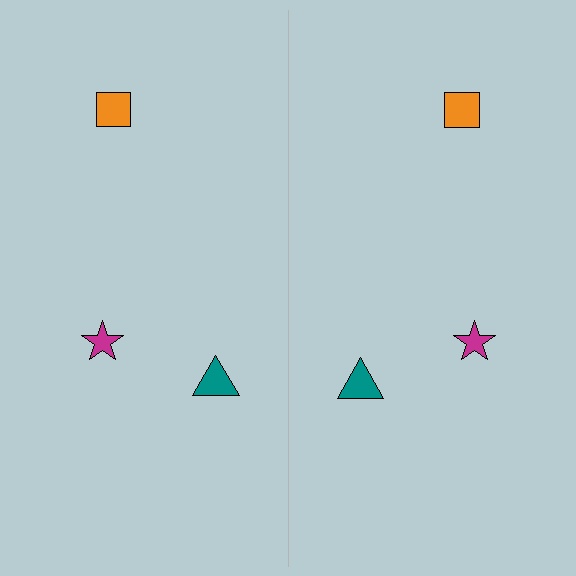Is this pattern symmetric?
Yes, this pattern has bilateral (reflection) symmetry.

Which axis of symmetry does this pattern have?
The pattern has a vertical axis of symmetry running through the center of the image.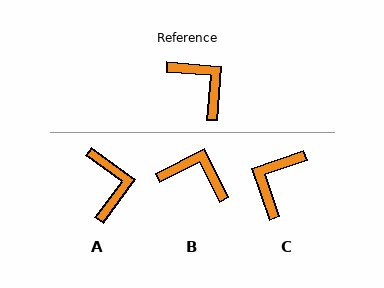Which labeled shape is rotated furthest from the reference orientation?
C, about 114 degrees away.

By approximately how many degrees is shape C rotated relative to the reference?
Approximately 114 degrees counter-clockwise.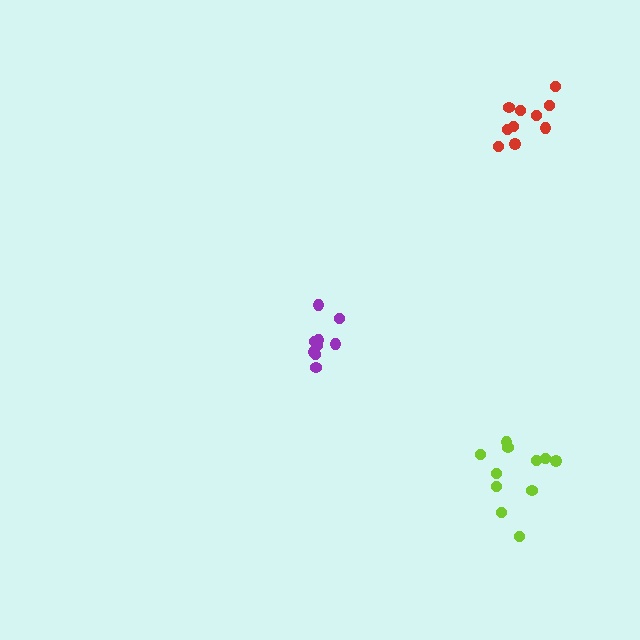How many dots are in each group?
Group 1: 9 dots, Group 2: 10 dots, Group 3: 11 dots (30 total).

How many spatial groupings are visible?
There are 3 spatial groupings.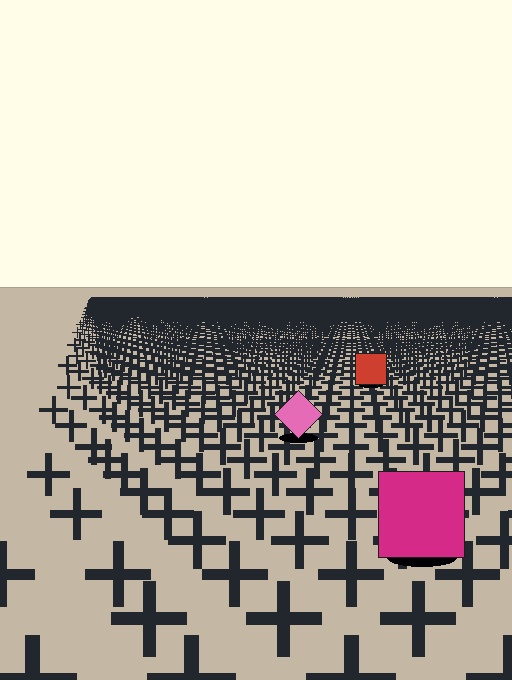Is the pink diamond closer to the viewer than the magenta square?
No. The magenta square is closer — you can tell from the texture gradient: the ground texture is coarser near it.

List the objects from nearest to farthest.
From nearest to farthest: the magenta square, the pink diamond, the red square.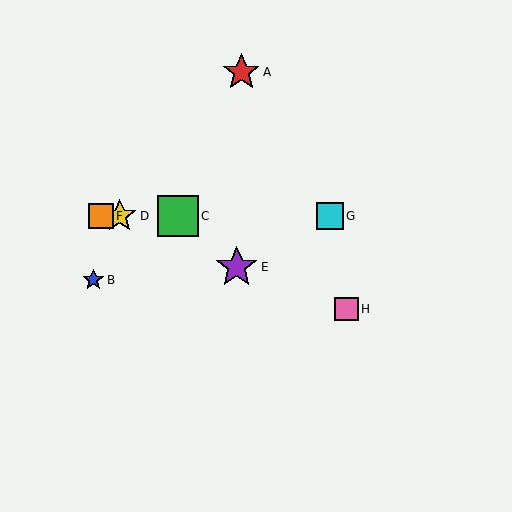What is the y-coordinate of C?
Object C is at y≈216.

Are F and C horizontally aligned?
Yes, both are at y≈216.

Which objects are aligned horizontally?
Objects C, D, F, G are aligned horizontally.